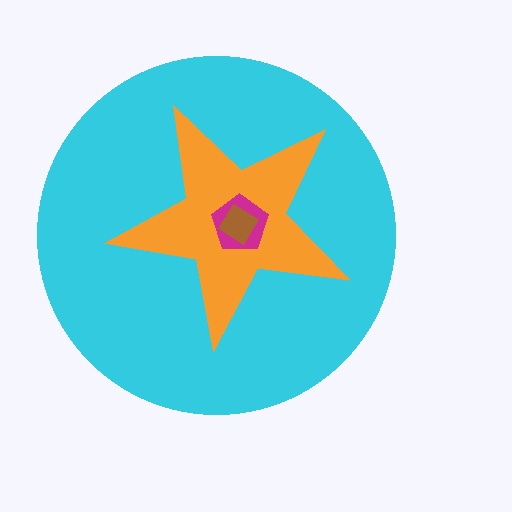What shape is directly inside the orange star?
The magenta pentagon.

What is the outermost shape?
The cyan circle.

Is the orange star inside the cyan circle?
Yes.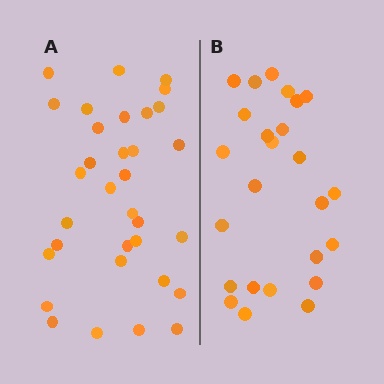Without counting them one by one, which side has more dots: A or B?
Region A (the left region) has more dots.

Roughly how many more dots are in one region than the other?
Region A has roughly 8 or so more dots than region B.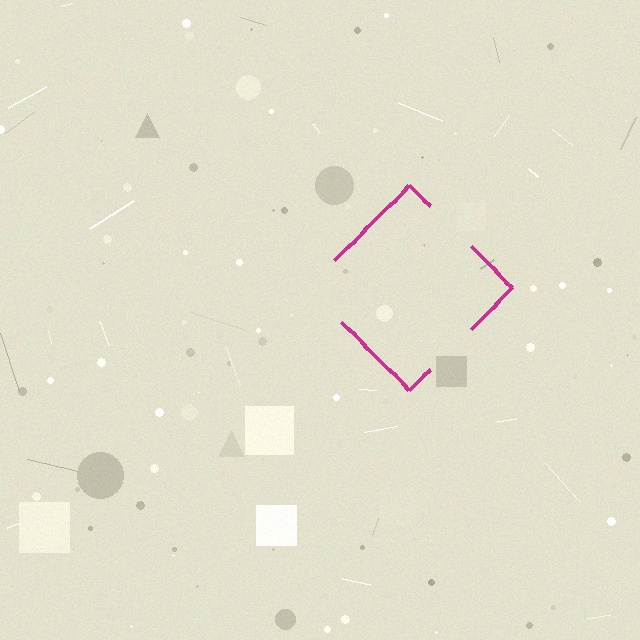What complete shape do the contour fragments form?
The contour fragments form a diamond.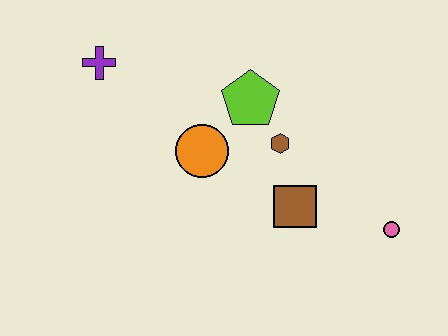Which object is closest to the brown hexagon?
The lime pentagon is closest to the brown hexagon.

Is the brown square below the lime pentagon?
Yes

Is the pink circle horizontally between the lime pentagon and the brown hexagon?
No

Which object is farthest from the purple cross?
The pink circle is farthest from the purple cross.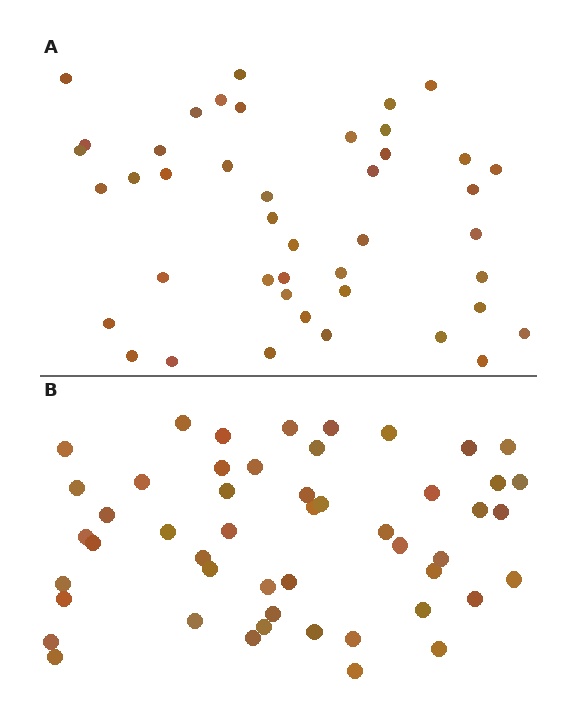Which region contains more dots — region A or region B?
Region B (the bottom region) has more dots.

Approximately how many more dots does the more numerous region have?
Region B has roughly 8 or so more dots than region A.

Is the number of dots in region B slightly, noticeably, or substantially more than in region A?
Region B has only slightly more — the two regions are fairly close. The ratio is roughly 1.2 to 1.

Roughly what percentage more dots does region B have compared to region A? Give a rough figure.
About 15% more.